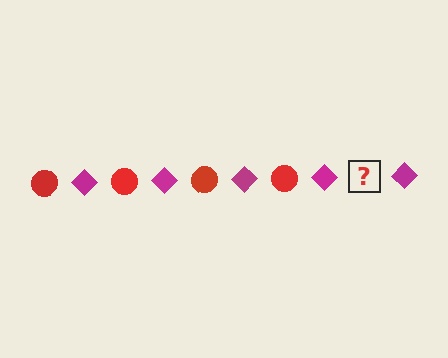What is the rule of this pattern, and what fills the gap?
The rule is that the pattern alternates between red circle and magenta diamond. The gap should be filled with a red circle.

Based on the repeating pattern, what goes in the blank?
The blank should be a red circle.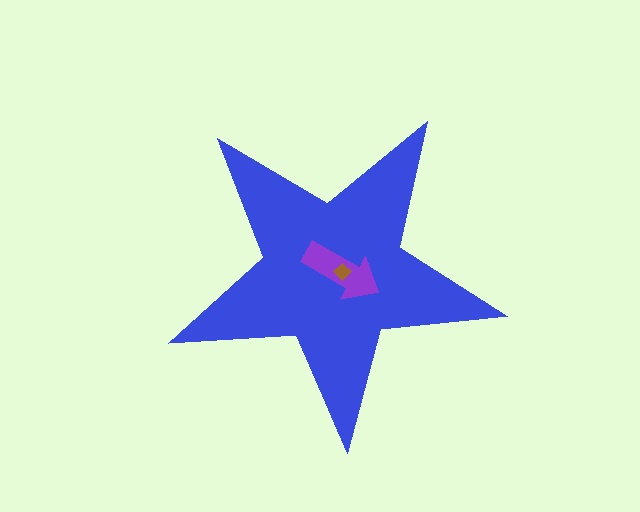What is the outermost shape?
The blue star.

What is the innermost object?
The brown diamond.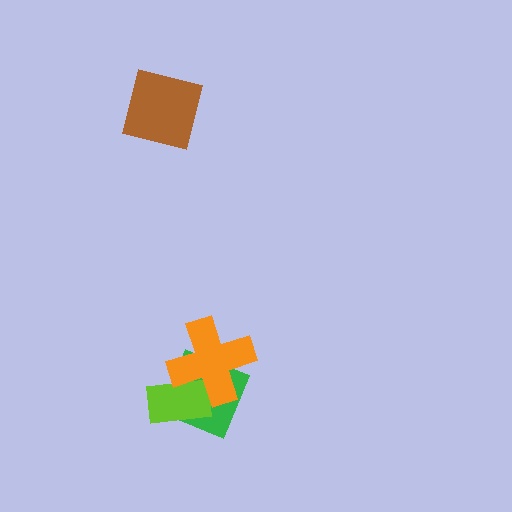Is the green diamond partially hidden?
Yes, it is partially covered by another shape.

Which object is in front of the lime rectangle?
The orange cross is in front of the lime rectangle.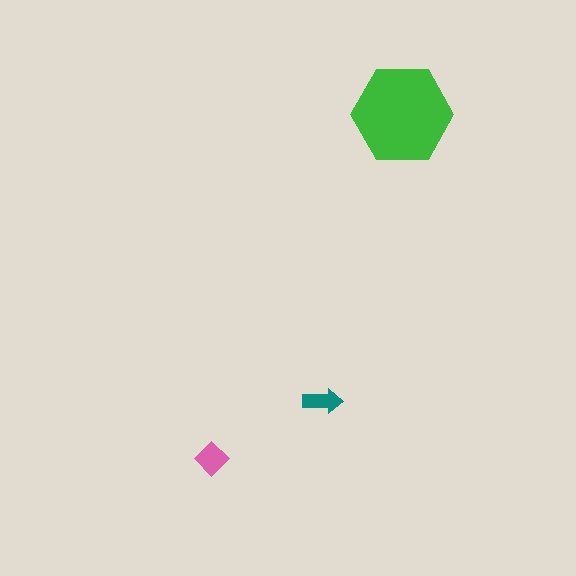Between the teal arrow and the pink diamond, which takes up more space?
The pink diamond.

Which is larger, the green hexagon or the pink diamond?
The green hexagon.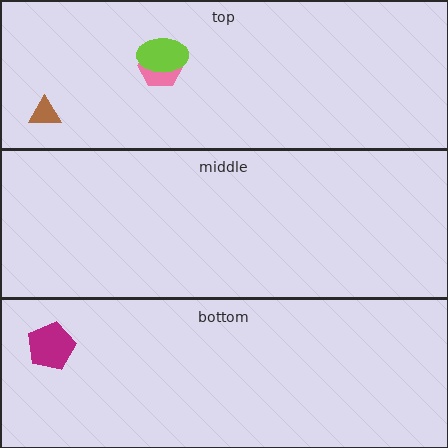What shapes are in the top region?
The pink hexagon, the brown triangle, the lime ellipse.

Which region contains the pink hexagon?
The top region.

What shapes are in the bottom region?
The magenta pentagon.